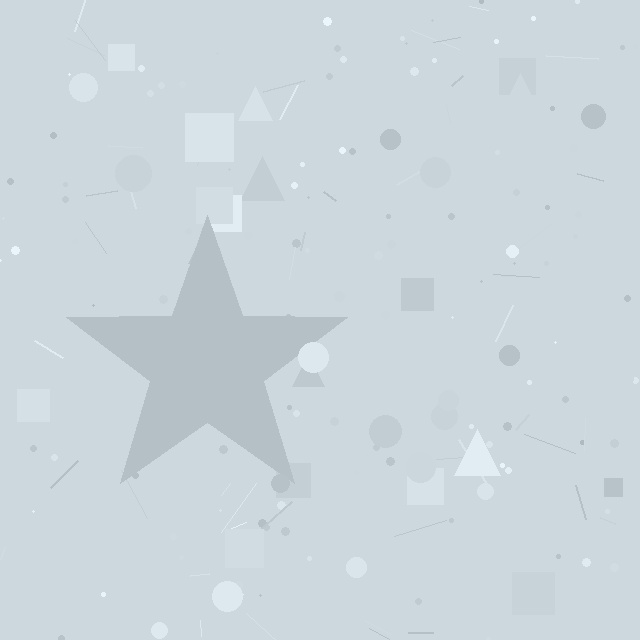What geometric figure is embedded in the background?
A star is embedded in the background.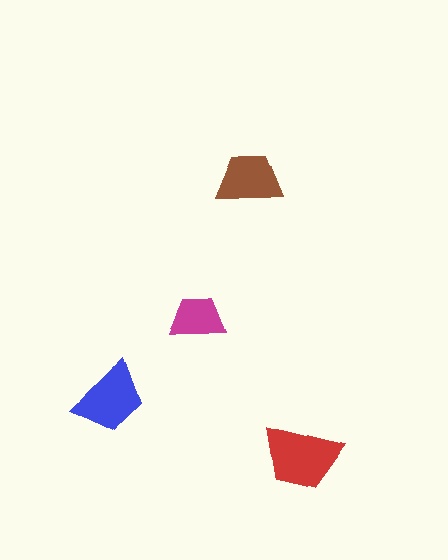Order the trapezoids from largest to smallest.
the red one, the blue one, the brown one, the magenta one.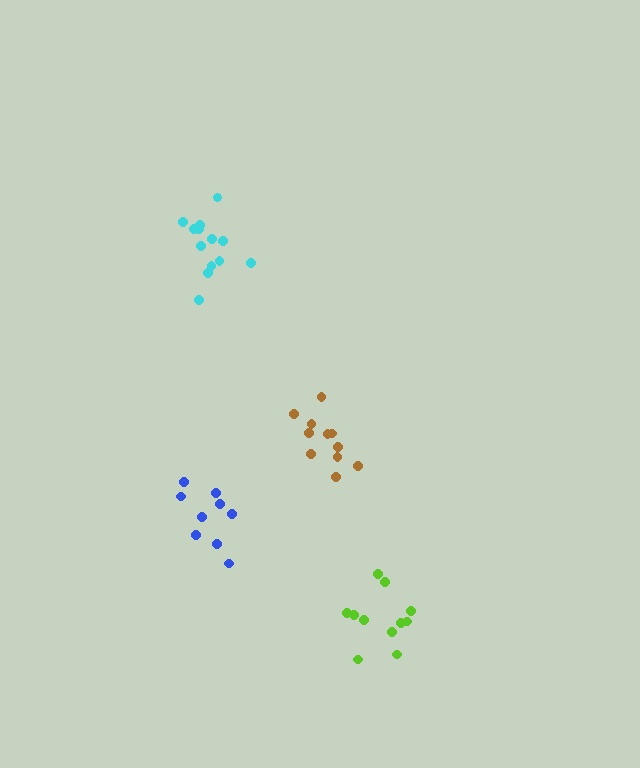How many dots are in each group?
Group 1: 9 dots, Group 2: 13 dots, Group 3: 11 dots, Group 4: 11 dots (44 total).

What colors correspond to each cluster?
The clusters are colored: blue, cyan, lime, brown.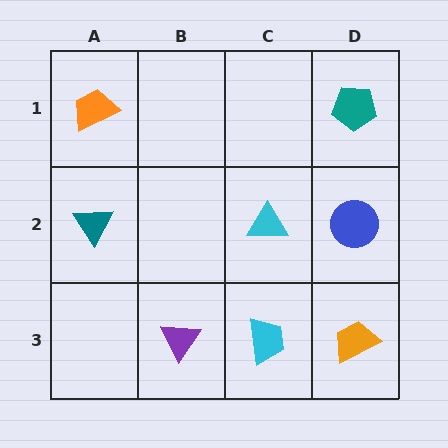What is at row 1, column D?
A teal pentagon.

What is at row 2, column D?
A blue circle.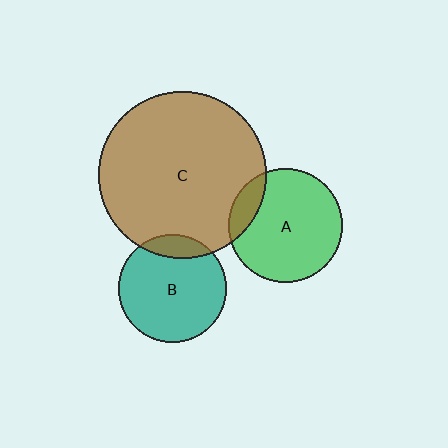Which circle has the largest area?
Circle C (brown).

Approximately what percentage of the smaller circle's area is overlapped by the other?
Approximately 15%.